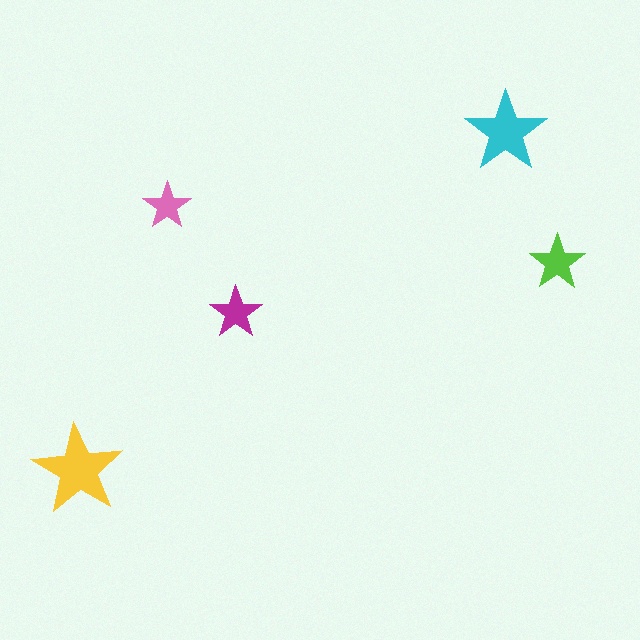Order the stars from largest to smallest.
the yellow one, the cyan one, the lime one, the magenta one, the pink one.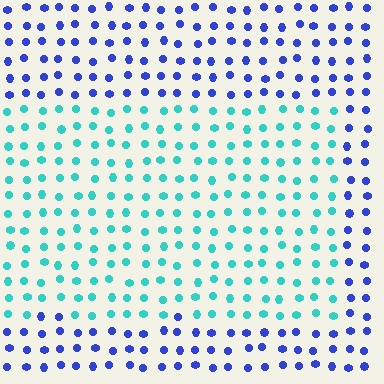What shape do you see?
I see a rectangle.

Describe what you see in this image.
The image is filled with small blue elements in a uniform arrangement. A rectangle-shaped region is visible where the elements are tinted to a slightly different hue, forming a subtle color boundary.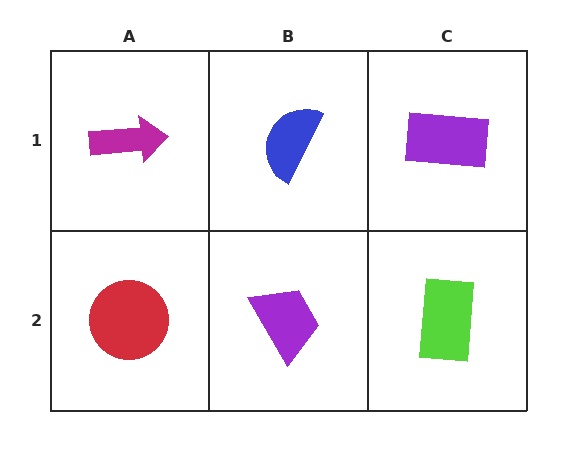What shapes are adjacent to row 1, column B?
A purple trapezoid (row 2, column B), a magenta arrow (row 1, column A), a purple rectangle (row 1, column C).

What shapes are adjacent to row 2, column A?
A magenta arrow (row 1, column A), a purple trapezoid (row 2, column B).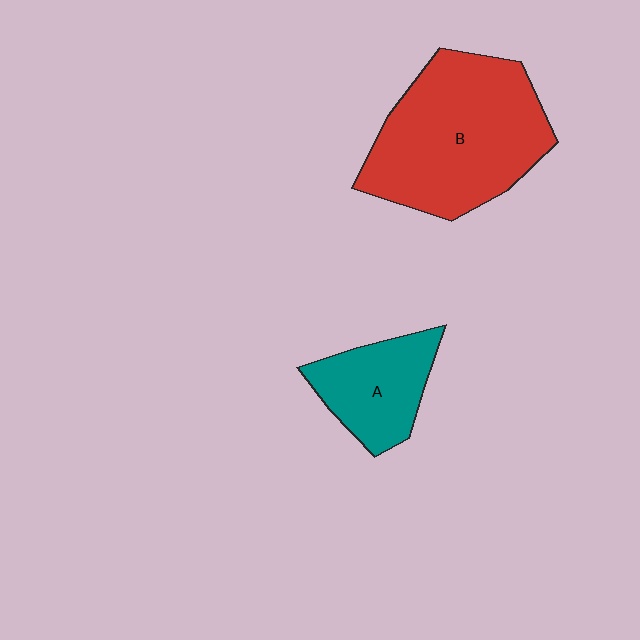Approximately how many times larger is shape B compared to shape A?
Approximately 2.2 times.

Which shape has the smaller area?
Shape A (teal).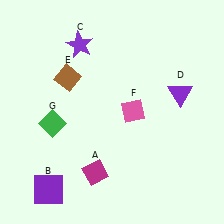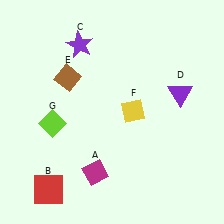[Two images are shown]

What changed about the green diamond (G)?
In Image 1, G is green. In Image 2, it changed to lime.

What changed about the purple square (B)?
In Image 1, B is purple. In Image 2, it changed to red.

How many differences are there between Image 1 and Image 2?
There are 3 differences between the two images.